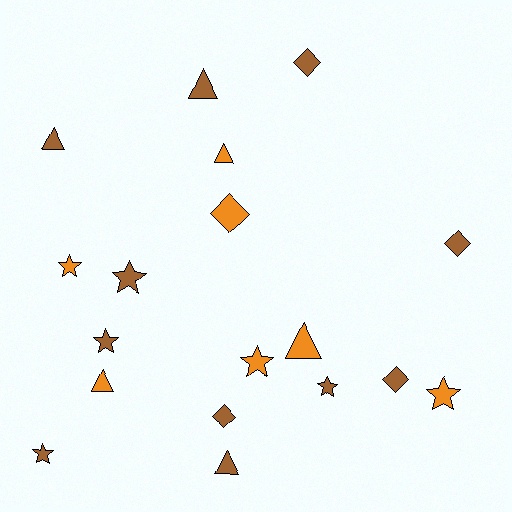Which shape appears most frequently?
Star, with 7 objects.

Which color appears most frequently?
Brown, with 11 objects.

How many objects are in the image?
There are 18 objects.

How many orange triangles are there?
There are 3 orange triangles.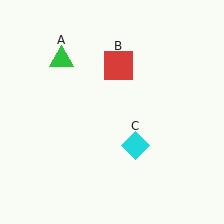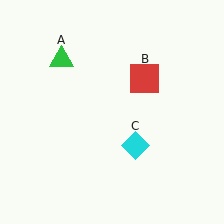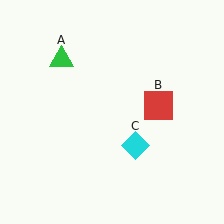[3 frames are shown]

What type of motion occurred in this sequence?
The red square (object B) rotated clockwise around the center of the scene.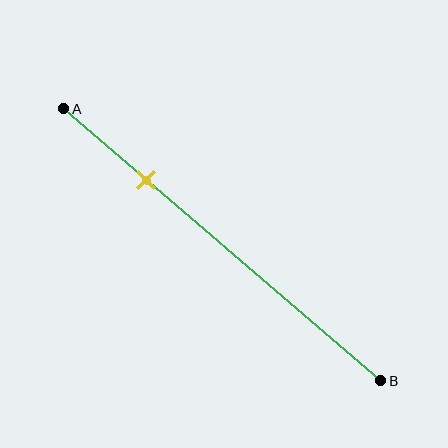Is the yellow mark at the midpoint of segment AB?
No, the mark is at about 25% from A, not at the 50% midpoint.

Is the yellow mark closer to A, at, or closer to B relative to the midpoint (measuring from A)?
The yellow mark is closer to point A than the midpoint of segment AB.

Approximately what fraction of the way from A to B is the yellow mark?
The yellow mark is approximately 25% of the way from A to B.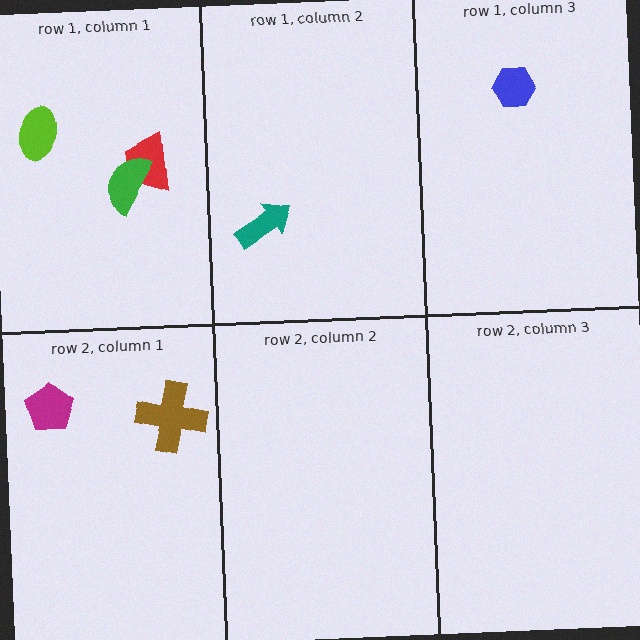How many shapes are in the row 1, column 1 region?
3.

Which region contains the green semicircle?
The row 1, column 1 region.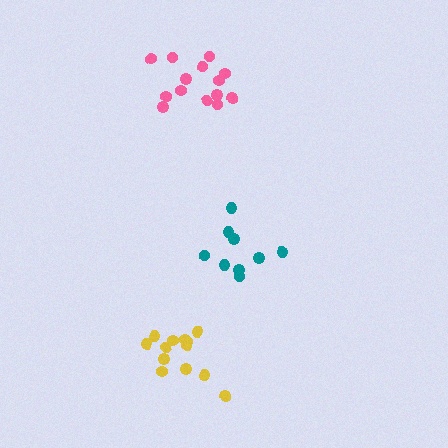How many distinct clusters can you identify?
There are 3 distinct clusters.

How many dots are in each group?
Group 1: 14 dots, Group 2: 9 dots, Group 3: 13 dots (36 total).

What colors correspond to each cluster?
The clusters are colored: pink, teal, yellow.